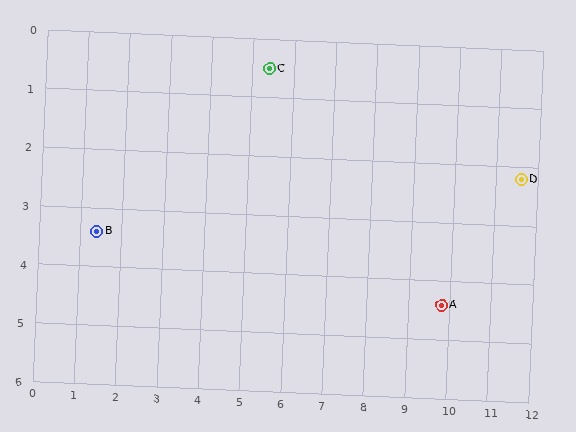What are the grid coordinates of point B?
Point B is at approximately (1.4, 3.4).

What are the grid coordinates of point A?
Point A is at approximately (9.8, 4.4).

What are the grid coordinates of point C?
Point C is at approximately (5.4, 0.5).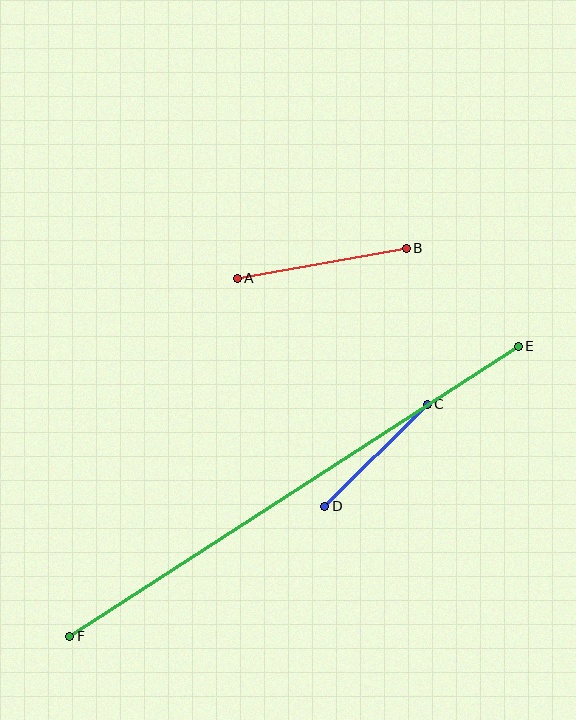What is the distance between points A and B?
The distance is approximately 172 pixels.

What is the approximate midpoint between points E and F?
The midpoint is at approximately (294, 491) pixels.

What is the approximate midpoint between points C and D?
The midpoint is at approximately (376, 455) pixels.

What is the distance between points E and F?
The distance is approximately 534 pixels.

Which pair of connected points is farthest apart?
Points E and F are farthest apart.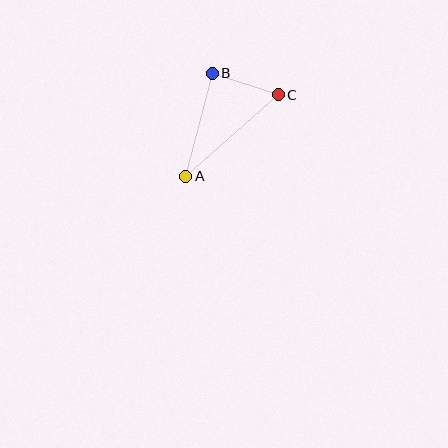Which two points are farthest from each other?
Points A and C are farthest from each other.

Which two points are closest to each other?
Points B and C are closest to each other.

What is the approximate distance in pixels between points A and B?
The distance between A and B is approximately 106 pixels.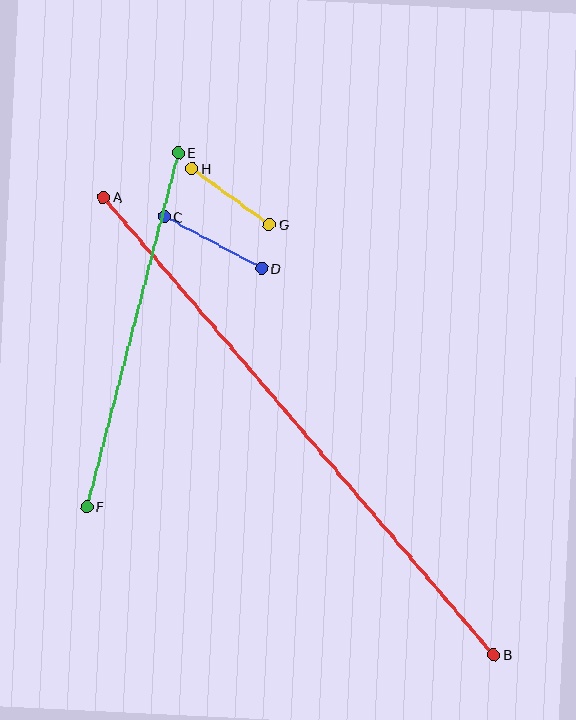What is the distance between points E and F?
The distance is approximately 366 pixels.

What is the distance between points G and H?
The distance is approximately 95 pixels.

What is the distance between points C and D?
The distance is approximately 111 pixels.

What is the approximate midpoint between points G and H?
The midpoint is at approximately (231, 196) pixels.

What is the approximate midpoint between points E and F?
The midpoint is at approximately (132, 330) pixels.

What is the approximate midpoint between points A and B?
The midpoint is at approximately (299, 426) pixels.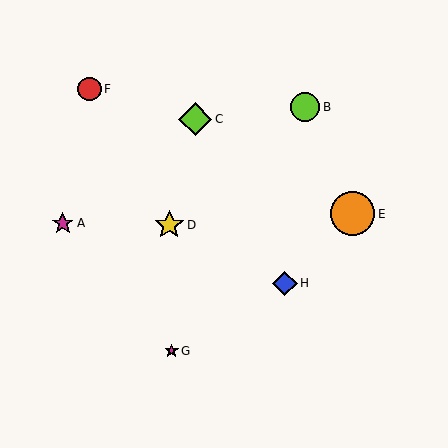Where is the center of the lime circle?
The center of the lime circle is at (305, 107).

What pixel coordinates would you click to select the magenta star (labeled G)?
Click at (172, 351) to select the magenta star G.